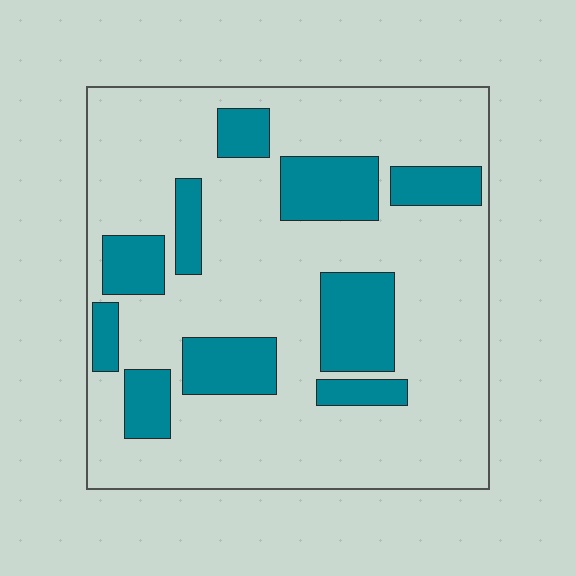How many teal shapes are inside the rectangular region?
10.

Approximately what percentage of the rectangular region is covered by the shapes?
Approximately 25%.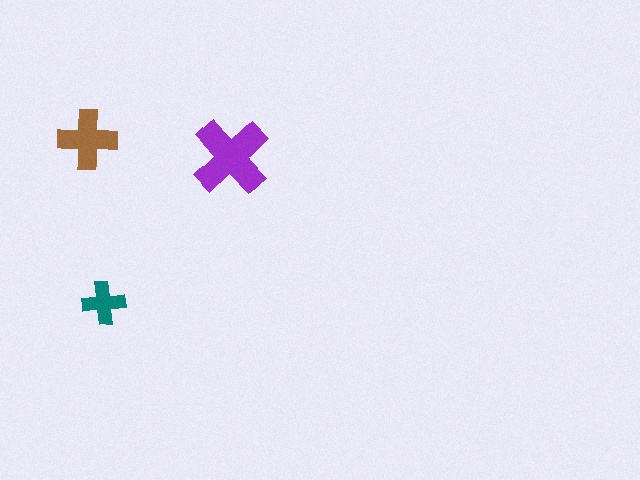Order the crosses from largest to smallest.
the purple one, the brown one, the teal one.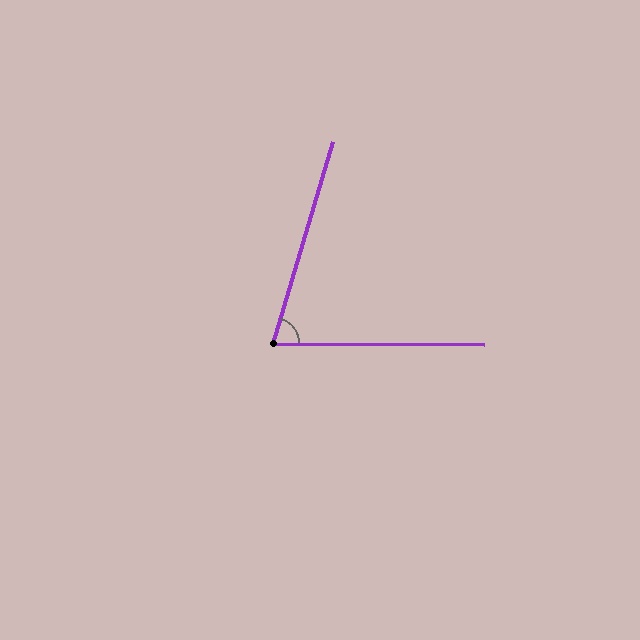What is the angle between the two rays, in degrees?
Approximately 74 degrees.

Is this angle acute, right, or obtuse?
It is acute.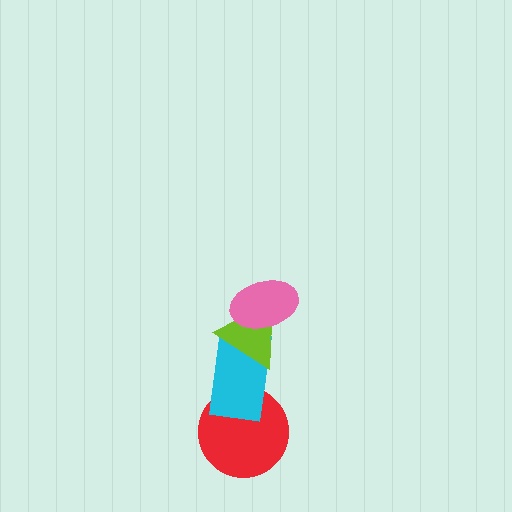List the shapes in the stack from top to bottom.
From top to bottom: the pink ellipse, the lime triangle, the cyan rectangle, the red circle.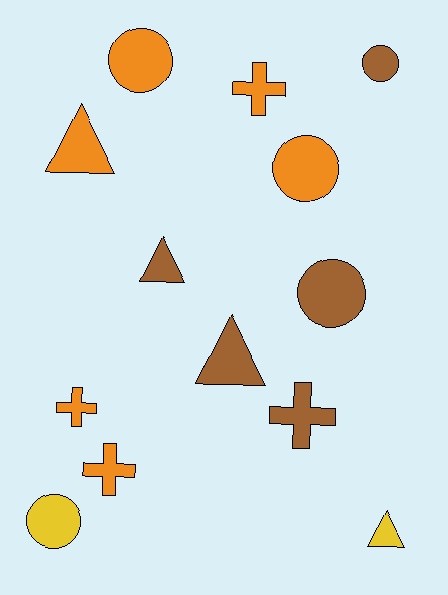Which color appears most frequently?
Orange, with 6 objects.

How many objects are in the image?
There are 13 objects.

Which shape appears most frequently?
Circle, with 5 objects.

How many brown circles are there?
There are 2 brown circles.